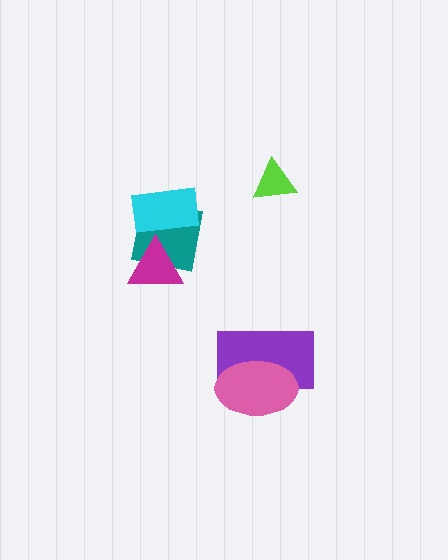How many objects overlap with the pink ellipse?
1 object overlaps with the pink ellipse.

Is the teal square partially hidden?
Yes, it is partially covered by another shape.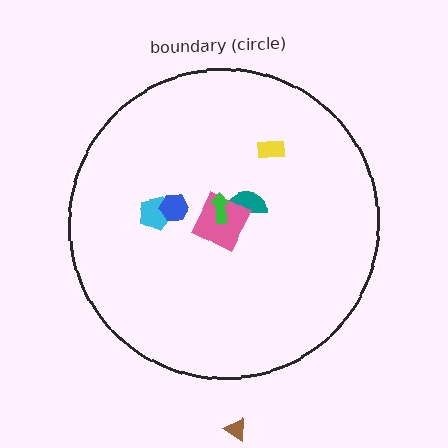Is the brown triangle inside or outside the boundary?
Outside.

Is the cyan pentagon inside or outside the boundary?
Inside.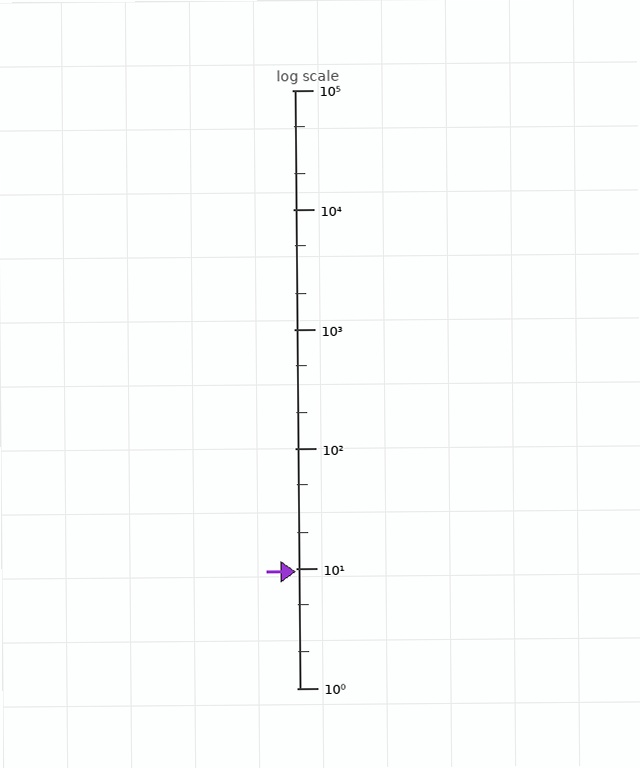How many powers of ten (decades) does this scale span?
The scale spans 5 decades, from 1 to 100000.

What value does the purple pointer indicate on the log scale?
The pointer indicates approximately 9.5.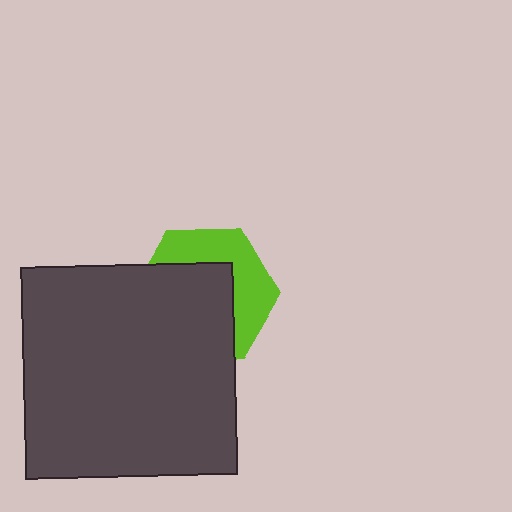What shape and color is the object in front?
The object in front is a dark gray square.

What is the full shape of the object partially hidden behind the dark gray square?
The partially hidden object is a lime hexagon.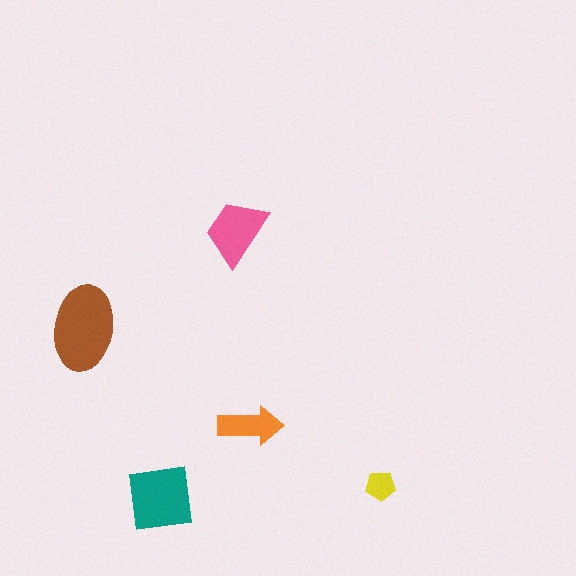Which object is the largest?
The brown ellipse.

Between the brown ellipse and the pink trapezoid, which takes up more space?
The brown ellipse.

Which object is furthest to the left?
The brown ellipse is leftmost.